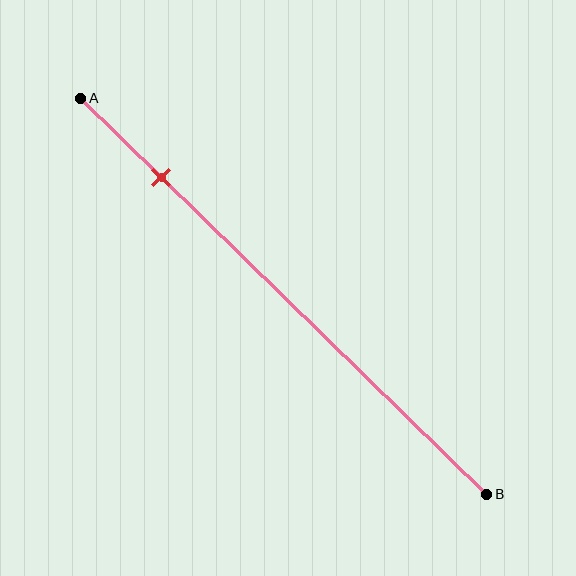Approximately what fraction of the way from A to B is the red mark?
The red mark is approximately 20% of the way from A to B.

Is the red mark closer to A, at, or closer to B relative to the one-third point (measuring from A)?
The red mark is closer to point A than the one-third point of segment AB.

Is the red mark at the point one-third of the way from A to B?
No, the mark is at about 20% from A, not at the 33% one-third point.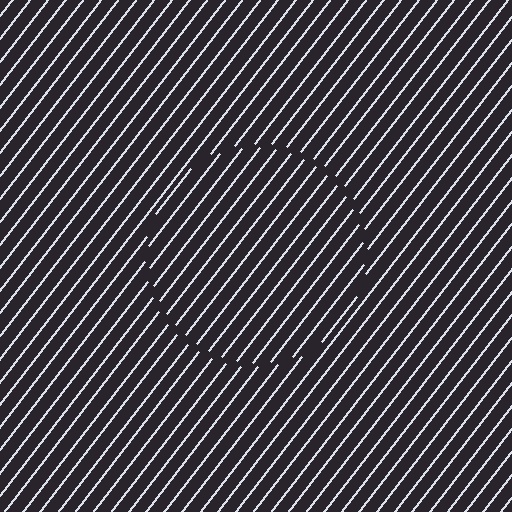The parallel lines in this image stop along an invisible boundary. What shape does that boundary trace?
An illusory circle. The interior of the shape contains the same grating, shifted by half a period — the contour is defined by the phase discontinuity where line-ends from the inner and outer gratings abut.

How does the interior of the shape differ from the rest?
The interior of the shape contains the same grating, shifted by half a period — the contour is defined by the phase discontinuity where line-ends from the inner and outer gratings abut.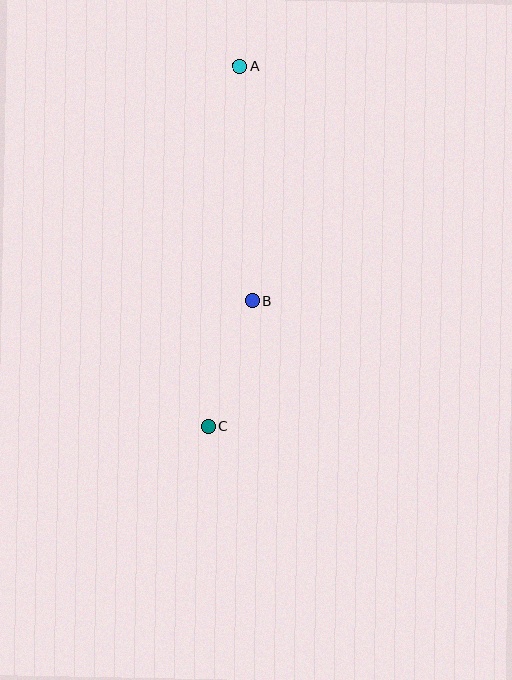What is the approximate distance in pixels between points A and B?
The distance between A and B is approximately 235 pixels.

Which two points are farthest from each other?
Points A and C are farthest from each other.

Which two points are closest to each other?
Points B and C are closest to each other.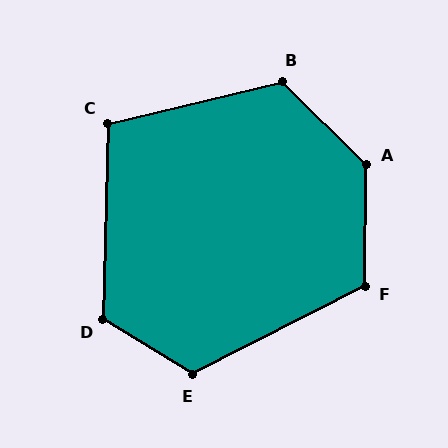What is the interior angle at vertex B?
Approximately 122 degrees (obtuse).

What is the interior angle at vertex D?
Approximately 121 degrees (obtuse).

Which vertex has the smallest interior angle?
C, at approximately 105 degrees.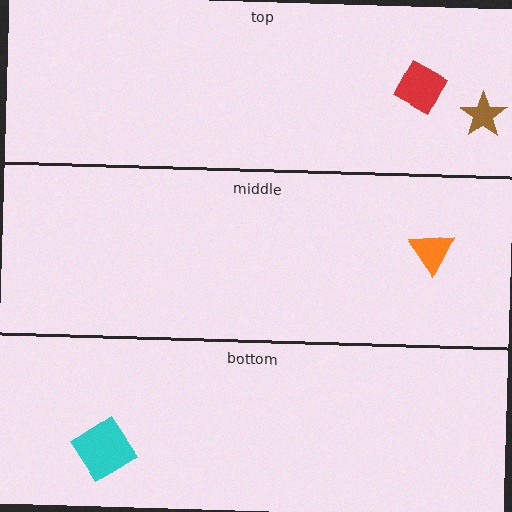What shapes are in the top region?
The brown star, the red diamond.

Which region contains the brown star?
The top region.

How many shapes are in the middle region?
1.